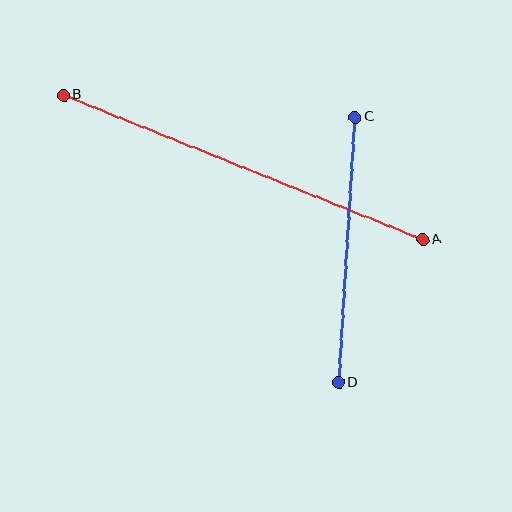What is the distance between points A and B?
The distance is approximately 387 pixels.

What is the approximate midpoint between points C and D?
The midpoint is at approximately (347, 250) pixels.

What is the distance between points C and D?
The distance is approximately 266 pixels.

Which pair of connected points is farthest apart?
Points A and B are farthest apart.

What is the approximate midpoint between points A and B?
The midpoint is at approximately (243, 167) pixels.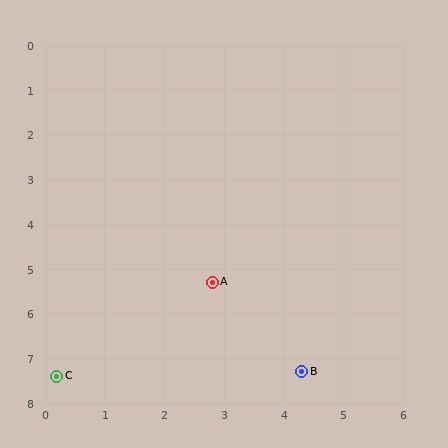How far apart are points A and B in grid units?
Points A and B are about 2.5 grid units apart.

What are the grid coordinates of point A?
Point A is at approximately (2.8, 5.3).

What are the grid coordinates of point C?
Point C is at approximately (0.2, 7.4).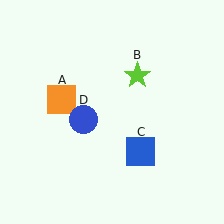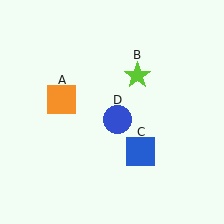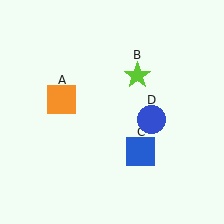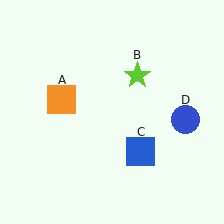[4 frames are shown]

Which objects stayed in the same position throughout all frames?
Orange square (object A) and lime star (object B) and blue square (object C) remained stationary.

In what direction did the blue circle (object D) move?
The blue circle (object D) moved right.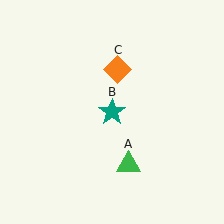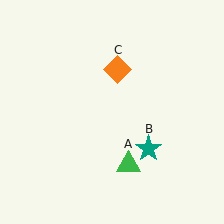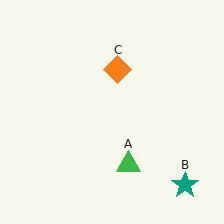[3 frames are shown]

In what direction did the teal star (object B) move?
The teal star (object B) moved down and to the right.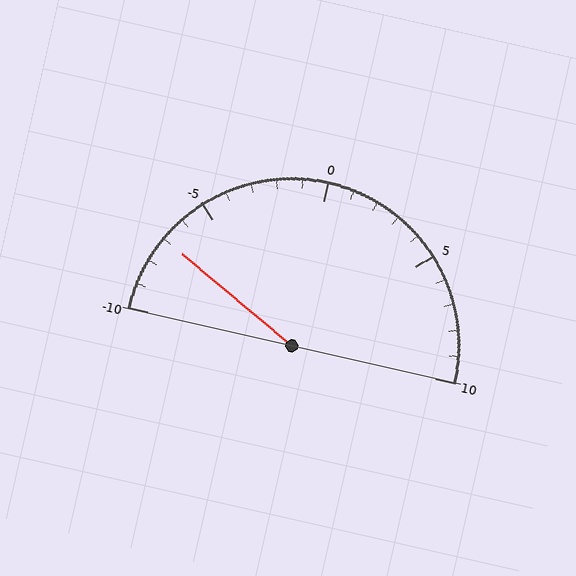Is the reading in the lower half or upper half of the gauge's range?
The reading is in the lower half of the range (-10 to 10).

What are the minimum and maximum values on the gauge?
The gauge ranges from -10 to 10.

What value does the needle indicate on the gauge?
The needle indicates approximately -7.